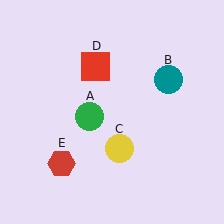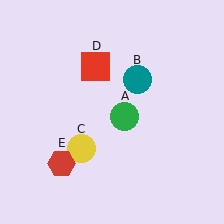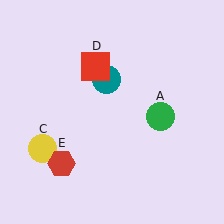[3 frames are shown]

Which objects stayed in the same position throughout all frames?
Red square (object D) and red hexagon (object E) remained stationary.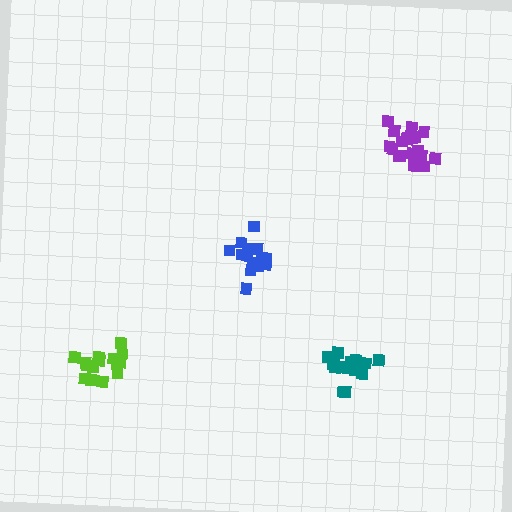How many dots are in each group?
Group 1: 15 dots, Group 2: 16 dots, Group 3: 20 dots, Group 4: 15 dots (66 total).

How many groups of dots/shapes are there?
There are 4 groups.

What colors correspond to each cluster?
The clusters are colored: blue, teal, purple, lime.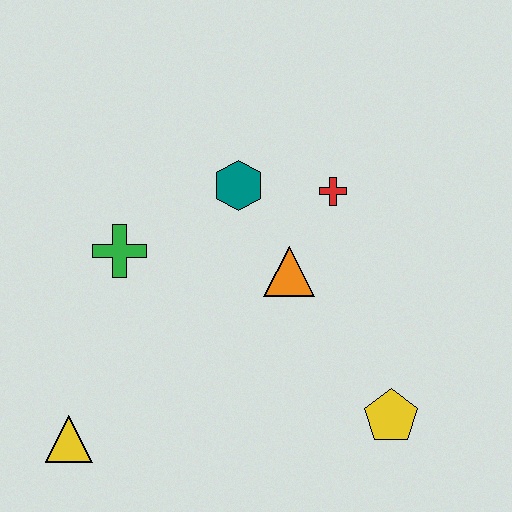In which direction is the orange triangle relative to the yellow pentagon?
The orange triangle is above the yellow pentagon.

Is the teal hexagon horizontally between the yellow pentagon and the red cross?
No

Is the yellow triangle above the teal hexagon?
No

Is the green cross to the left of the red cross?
Yes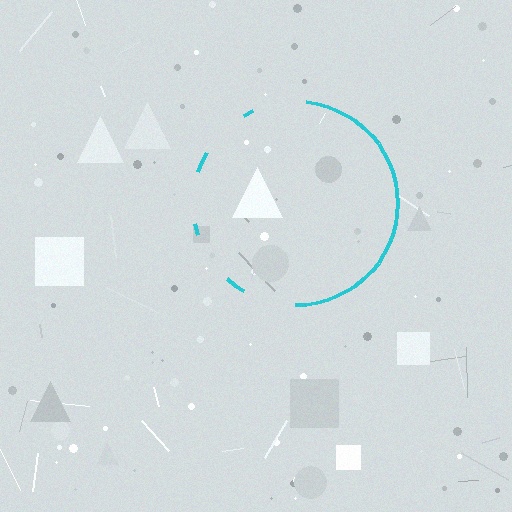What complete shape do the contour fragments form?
The contour fragments form a circle.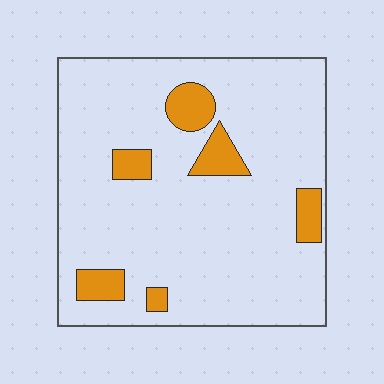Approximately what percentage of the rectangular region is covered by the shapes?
Approximately 10%.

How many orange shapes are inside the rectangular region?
6.